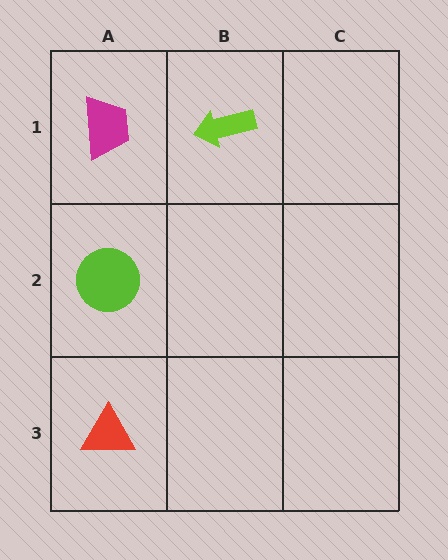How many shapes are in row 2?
1 shape.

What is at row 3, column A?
A red triangle.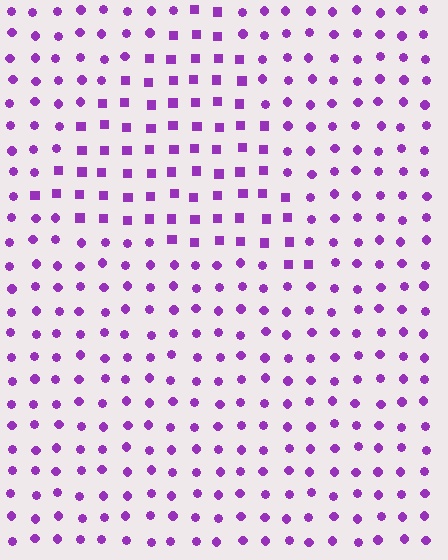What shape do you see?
I see a triangle.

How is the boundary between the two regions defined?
The boundary is defined by a change in element shape: squares inside vs. circles outside. All elements share the same color and spacing.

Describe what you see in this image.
The image is filled with small purple elements arranged in a uniform grid. A triangle-shaped region contains squares, while the surrounding area contains circles. The boundary is defined purely by the change in element shape.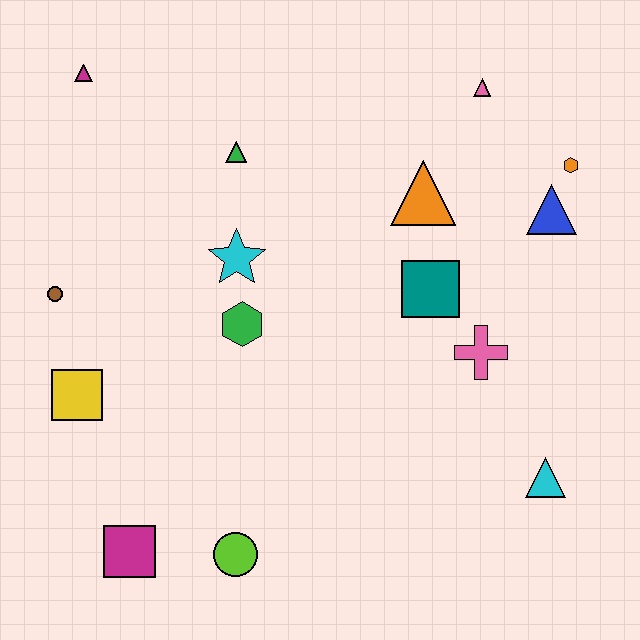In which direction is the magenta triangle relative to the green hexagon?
The magenta triangle is above the green hexagon.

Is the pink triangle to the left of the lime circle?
No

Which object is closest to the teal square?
The pink cross is closest to the teal square.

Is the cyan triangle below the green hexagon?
Yes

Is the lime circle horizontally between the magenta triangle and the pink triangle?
Yes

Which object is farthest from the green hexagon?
The orange hexagon is farthest from the green hexagon.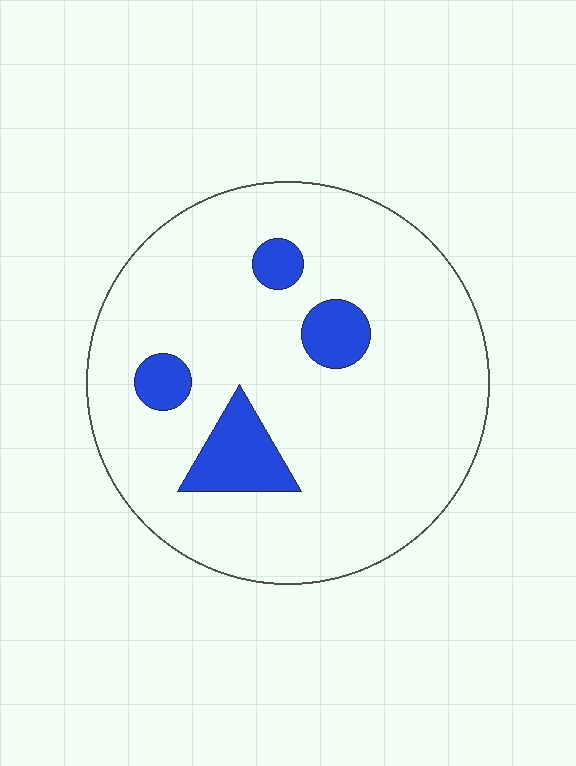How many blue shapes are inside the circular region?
4.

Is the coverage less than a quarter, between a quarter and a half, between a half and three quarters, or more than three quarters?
Less than a quarter.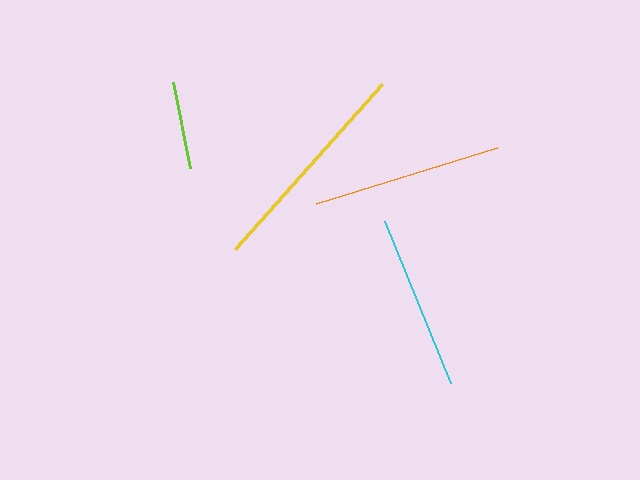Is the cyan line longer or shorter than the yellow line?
The yellow line is longer than the cyan line.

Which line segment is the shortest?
The lime line is the shortest at approximately 88 pixels.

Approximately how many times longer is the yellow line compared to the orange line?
The yellow line is approximately 1.2 times the length of the orange line.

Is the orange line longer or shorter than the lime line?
The orange line is longer than the lime line.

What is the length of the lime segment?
The lime segment is approximately 88 pixels long.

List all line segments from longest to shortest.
From longest to shortest: yellow, orange, cyan, lime.